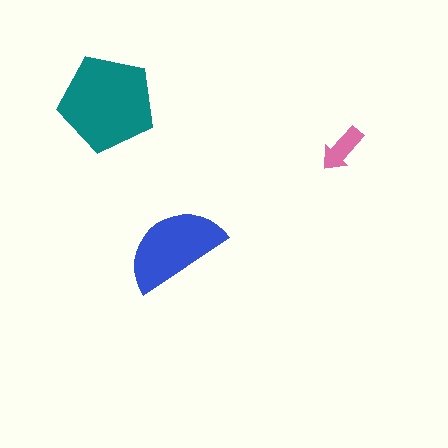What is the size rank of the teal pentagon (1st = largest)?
1st.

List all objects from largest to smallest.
The teal pentagon, the blue semicircle, the pink arrow.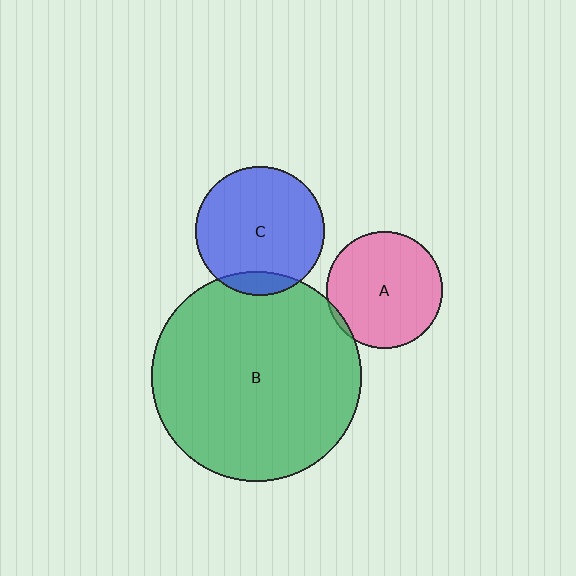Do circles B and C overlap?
Yes.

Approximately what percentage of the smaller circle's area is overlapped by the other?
Approximately 10%.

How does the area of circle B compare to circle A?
Approximately 3.3 times.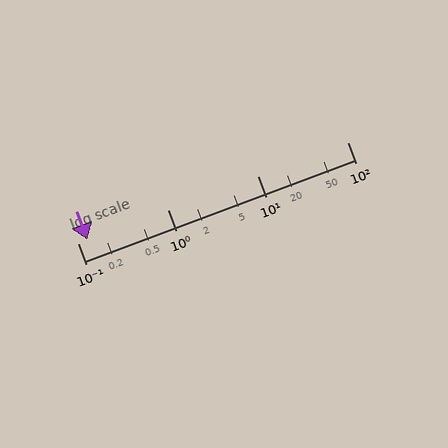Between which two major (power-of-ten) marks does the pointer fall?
The pointer is between 0.1 and 1.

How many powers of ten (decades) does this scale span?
The scale spans 3 decades, from 0.1 to 100.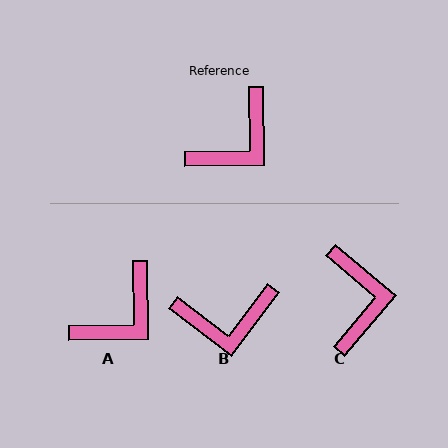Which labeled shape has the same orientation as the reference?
A.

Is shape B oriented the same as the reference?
No, it is off by about 38 degrees.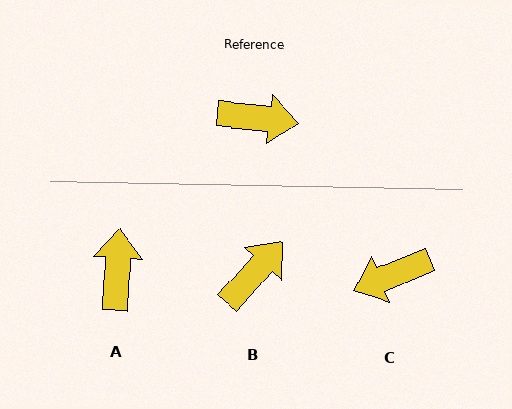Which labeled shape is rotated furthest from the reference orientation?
C, about 151 degrees away.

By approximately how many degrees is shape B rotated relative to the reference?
Approximately 54 degrees counter-clockwise.